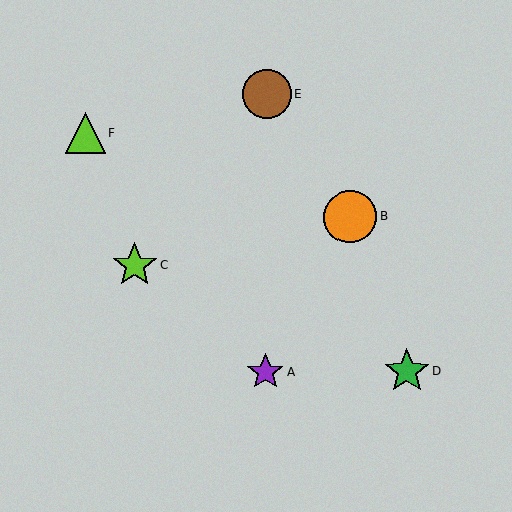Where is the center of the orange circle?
The center of the orange circle is at (350, 217).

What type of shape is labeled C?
Shape C is a lime star.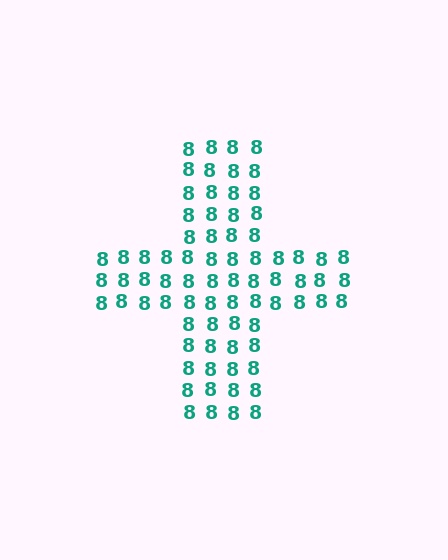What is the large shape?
The large shape is a cross.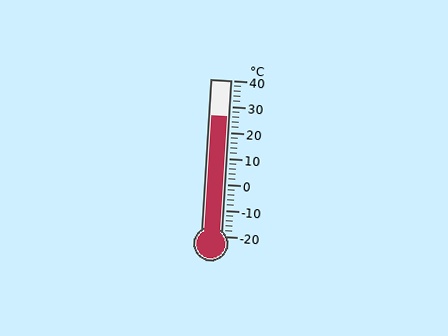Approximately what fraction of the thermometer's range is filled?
The thermometer is filled to approximately 75% of its range.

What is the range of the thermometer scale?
The thermometer scale ranges from -20°C to 40°C.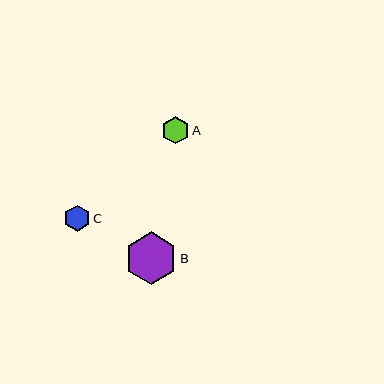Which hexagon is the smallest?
Hexagon C is the smallest with a size of approximately 26 pixels.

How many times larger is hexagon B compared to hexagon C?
Hexagon B is approximately 2.0 times the size of hexagon C.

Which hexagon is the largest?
Hexagon B is the largest with a size of approximately 52 pixels.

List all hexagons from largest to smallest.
From largest to smallest: B, A, C.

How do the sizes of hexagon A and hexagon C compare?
Hexagon A and hexagon C are approximately the same size.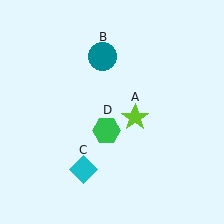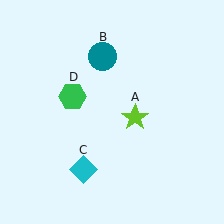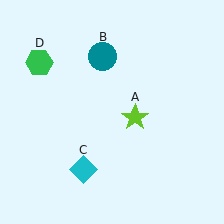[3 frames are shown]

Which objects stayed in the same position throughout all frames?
Lime star (object A) and teal circle (object B) and cyan diamond (object C) remained stationary.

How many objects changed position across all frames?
1 object changed position: green hexagon (object D).